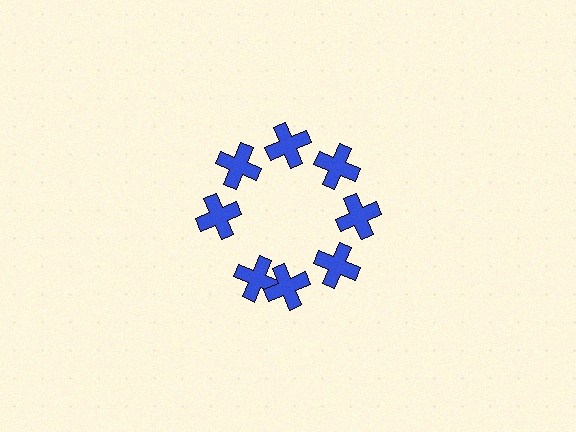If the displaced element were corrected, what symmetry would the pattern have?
It would have 8-fold rotational symmetry — the pattern would map onto itself every 45 degrees.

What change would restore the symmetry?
The symmetry would be restored by rotating it back into even spacing with its neighbors so that all 8 crosses sit at equal angles and equal distance from the center.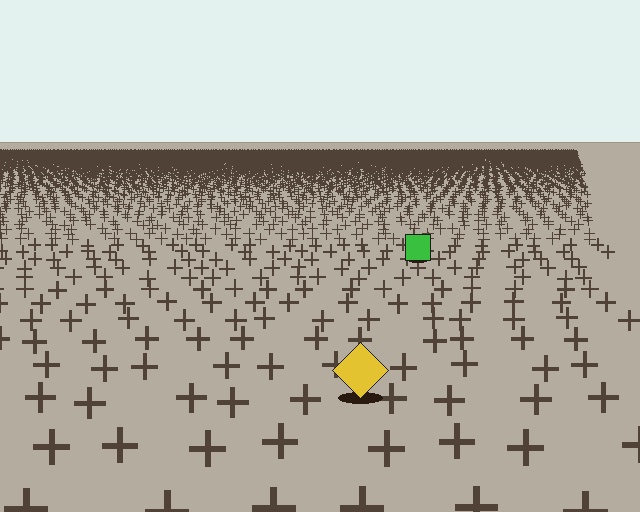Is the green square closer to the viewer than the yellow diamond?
No. The yellow diamond is closer — you can tell from the texture gradient: the ground texture is coarser near it.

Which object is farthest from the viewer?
The green square is farthest from the viewer. It appears smaller and the ground texture around it is denser.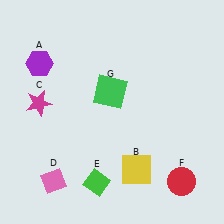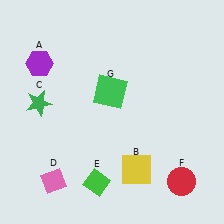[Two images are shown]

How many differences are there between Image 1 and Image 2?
There is 1 difference between the two images.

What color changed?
The star (C) changed from magenta in Image 1 to green in Image 2.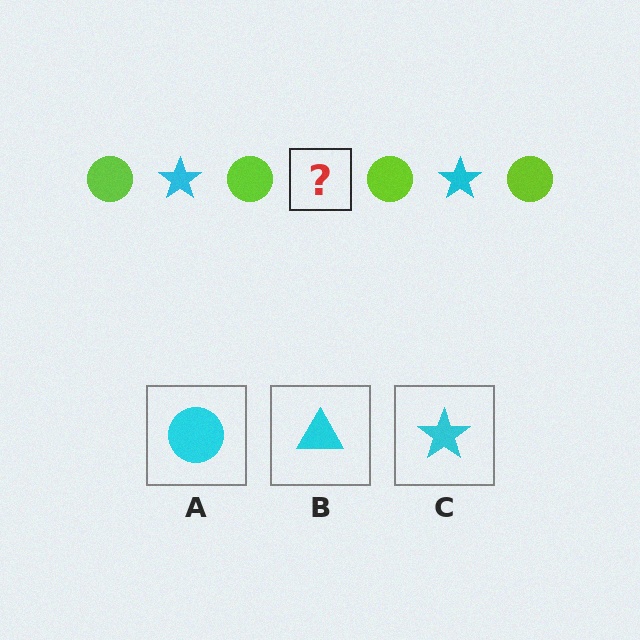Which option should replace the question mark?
Option C.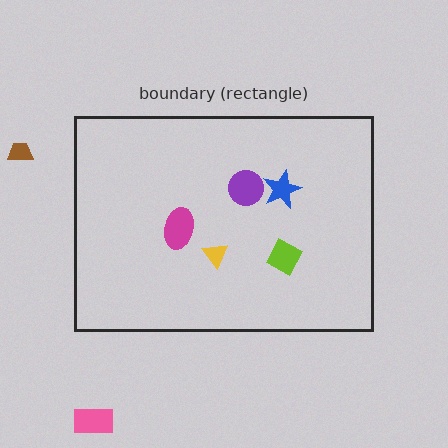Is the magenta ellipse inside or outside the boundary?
Inside.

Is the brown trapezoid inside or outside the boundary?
Outside.